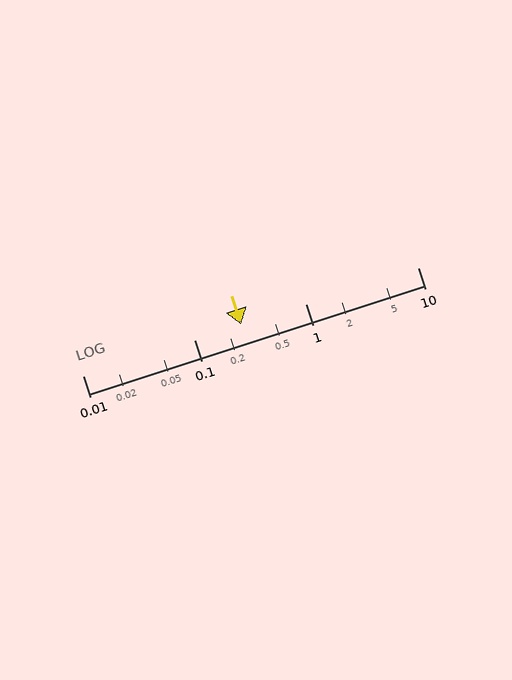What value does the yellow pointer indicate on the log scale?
The pointer indicates approximately 0.26.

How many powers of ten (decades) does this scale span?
The scale spans 3 decades, from 0.01 to 10.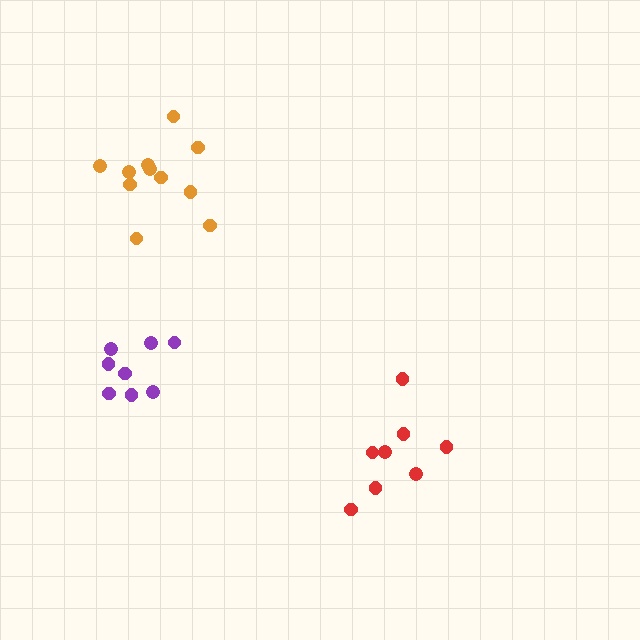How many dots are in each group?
Group 1: 11 dots, Group 2: 8 dots, Group 3: 8 dots (27 total).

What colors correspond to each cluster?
The clusters are colored: orange, red, purple.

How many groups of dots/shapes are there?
There are 3 groups.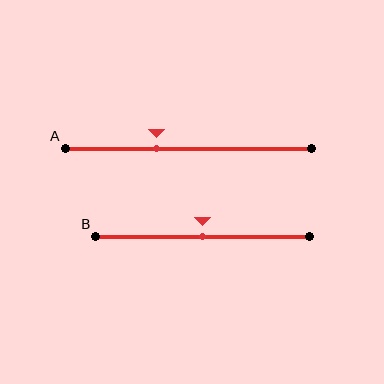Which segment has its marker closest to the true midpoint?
Segment B has its marker closest to the true midpoint.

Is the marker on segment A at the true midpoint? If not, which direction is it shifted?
No, the marker on segment A is shifted to the left by about 13% of the segment length.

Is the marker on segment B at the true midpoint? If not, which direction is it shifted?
Yes, the marker on segment B is at the true midpoint.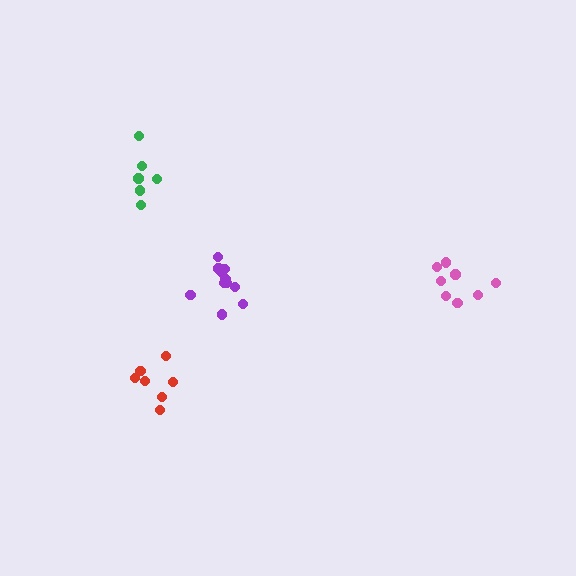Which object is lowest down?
The red cluster is bottommost.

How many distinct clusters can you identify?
There are 4 distinct clusters.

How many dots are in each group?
Group 1: 11 dots, Group 2: 8 dots, Group 3: 6 dots, Group 4: 7 dots (32 total).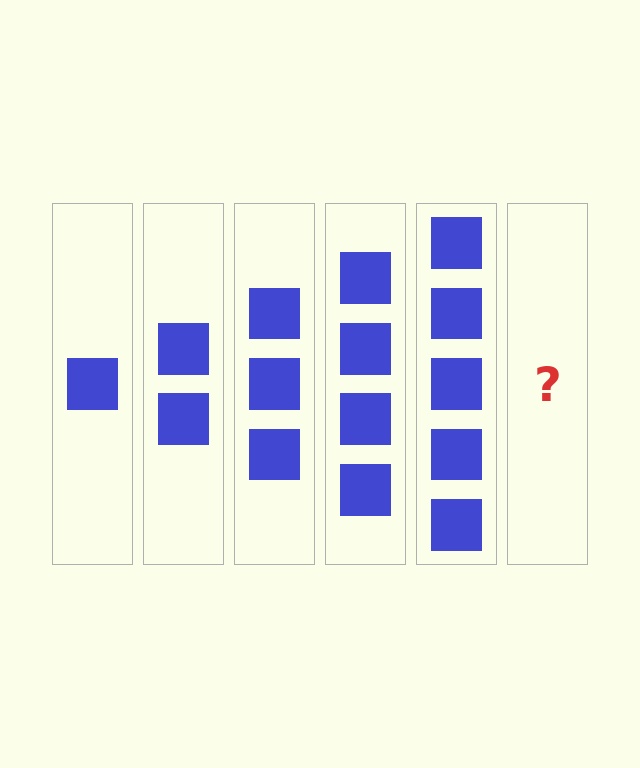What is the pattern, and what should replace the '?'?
The pattern is that each step adds one more square. The '?' should be 6 squares.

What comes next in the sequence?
The next element should be 6 squares.